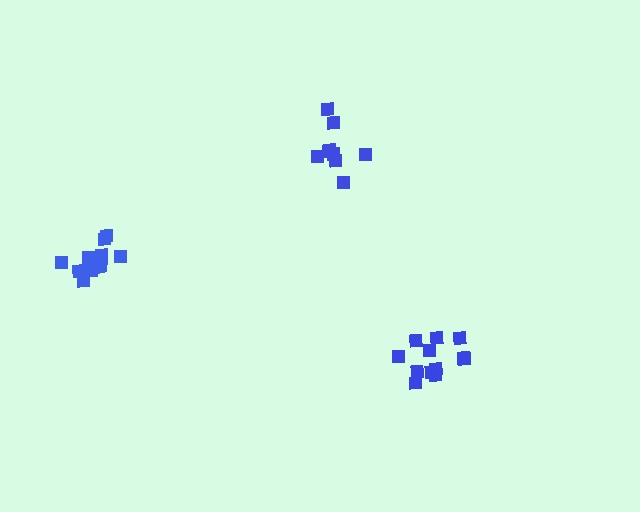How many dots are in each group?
Group 1: 9 dots, Group 2: 12 dots, Group 3: 12 dots (33 total).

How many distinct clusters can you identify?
There are 3 distinct clusters.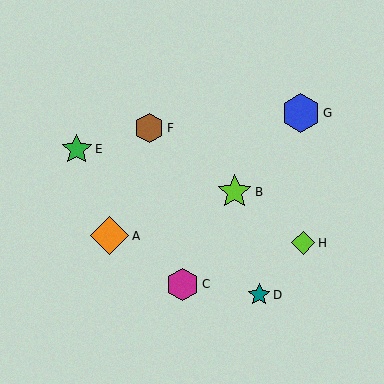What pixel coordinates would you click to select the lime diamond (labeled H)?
Click at (303, 243) to select the lime diamond H.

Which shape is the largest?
The orange diamond (labeled A) is the largest.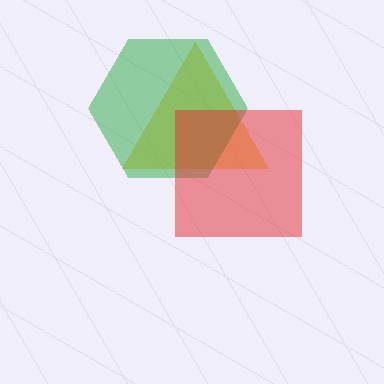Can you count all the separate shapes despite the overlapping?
Yes, there are 3 separate shapes.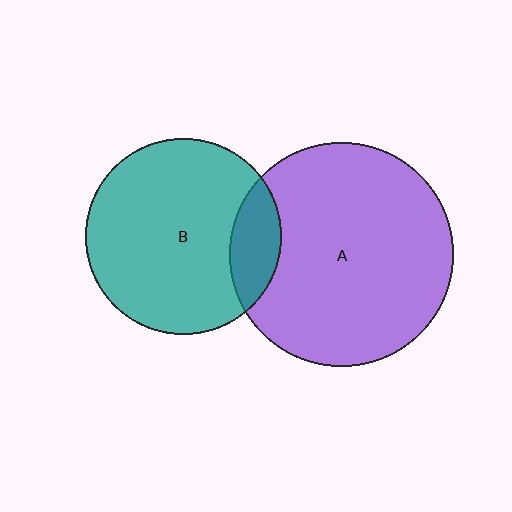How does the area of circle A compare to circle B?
Approximately 1.3 times.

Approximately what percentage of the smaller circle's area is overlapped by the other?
Approximately 15%.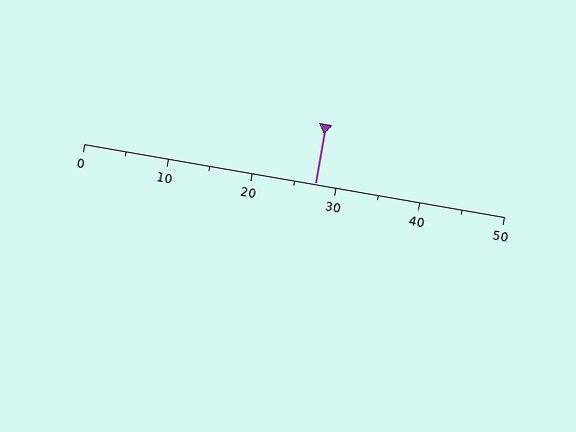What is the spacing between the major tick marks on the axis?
The major ticks are spaced 10 apart.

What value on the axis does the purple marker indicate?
The marker indicates approximately 27.5.